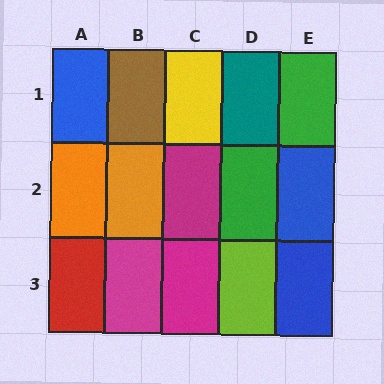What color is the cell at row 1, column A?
Blue.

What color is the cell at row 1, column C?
Yellow.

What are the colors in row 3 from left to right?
Red, magenta, magenta, lime, blue.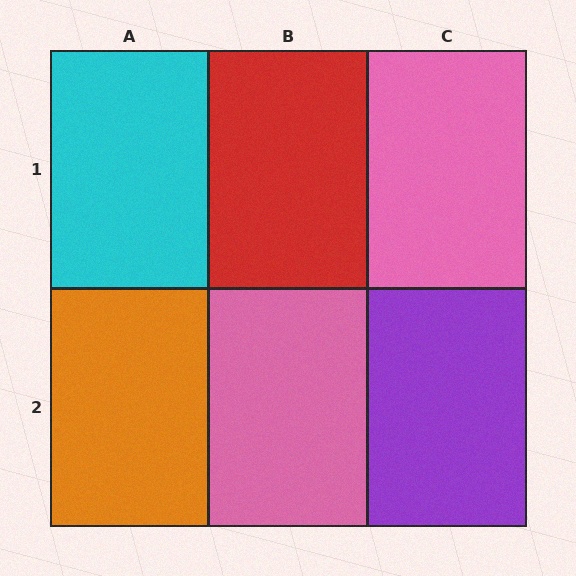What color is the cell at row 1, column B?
Red.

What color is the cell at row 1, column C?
Pink.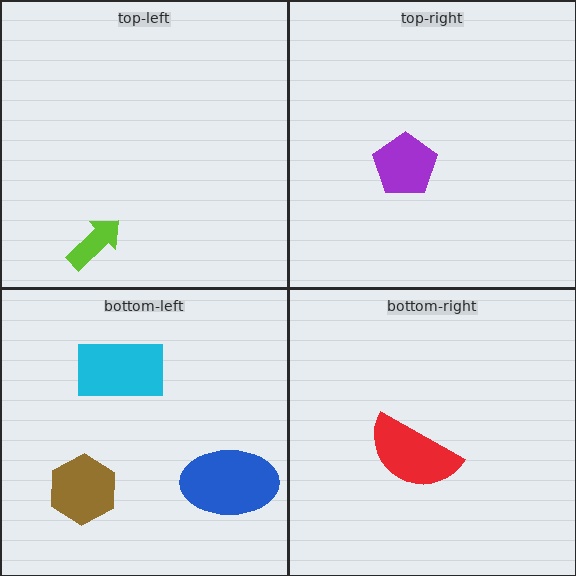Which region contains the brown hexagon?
The bottom-left region.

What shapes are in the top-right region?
The purple pentagon.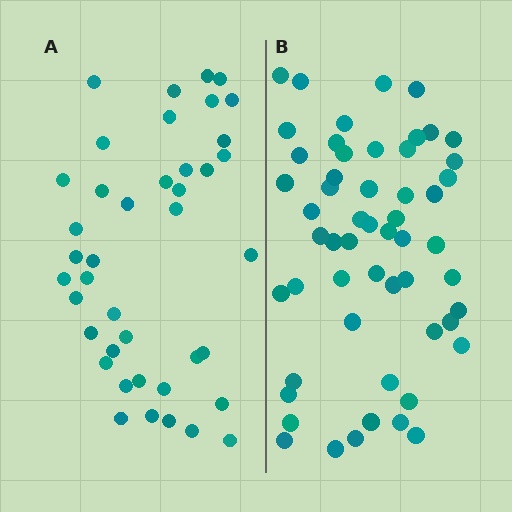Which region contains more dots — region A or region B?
Region B (the right region) has more dots.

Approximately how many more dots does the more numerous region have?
Region B has approximately 15 more dots than region A.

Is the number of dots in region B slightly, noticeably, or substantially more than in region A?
Region B has noticeably more, but not dramatically so. The ratio is roughly 1.3 to 1.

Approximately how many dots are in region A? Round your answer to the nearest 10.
About 40 dots. (The exact count is 41, which rounds to 40.)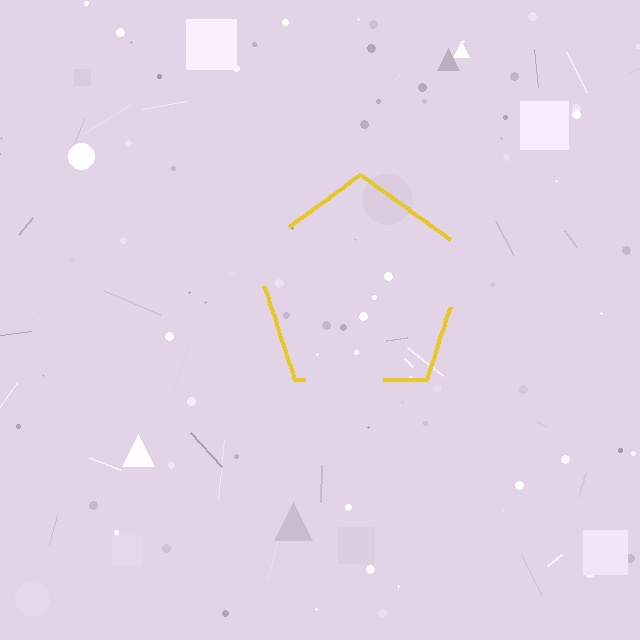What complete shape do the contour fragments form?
The contour fragments form a pentagon.